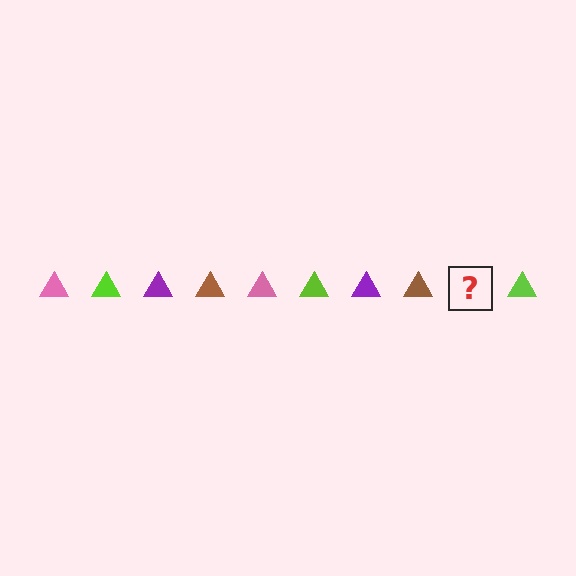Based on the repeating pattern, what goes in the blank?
The blank should be a pink triangle.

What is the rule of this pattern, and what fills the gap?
The rule is that the pattern cycles through pink, lime, purple, brown triangles. The gap should be filled with a pink triangle.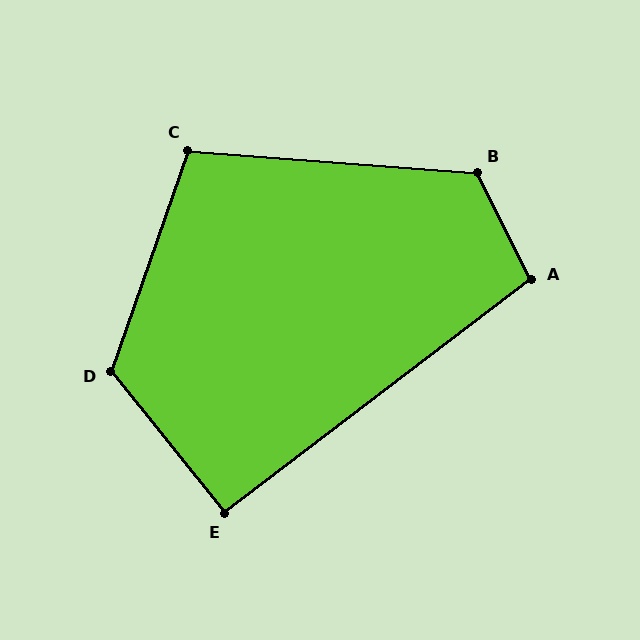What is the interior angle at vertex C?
Approximately 105 degrees (obtuse).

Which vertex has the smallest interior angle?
E, at approximately 91 degrees.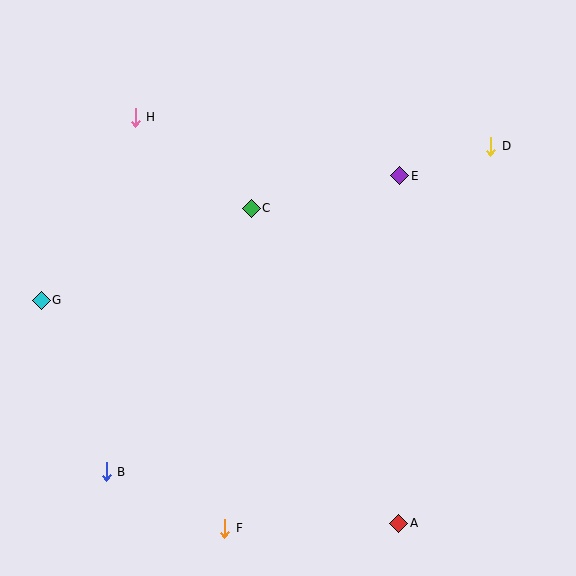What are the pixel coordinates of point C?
Point C is at (251, 208).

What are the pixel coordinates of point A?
Point A is at (399, 523).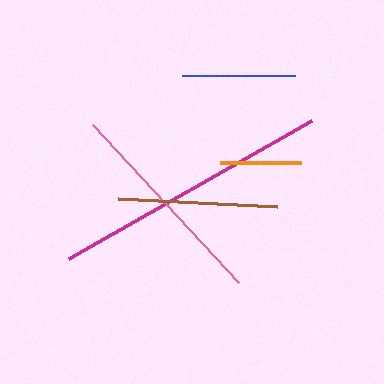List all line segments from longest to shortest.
From longest to shortest: magenta, pink, brown, blue, orange.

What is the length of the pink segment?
The pink segment is approximately 215 pixels long.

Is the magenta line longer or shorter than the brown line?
The magenta line is longer than the brown line.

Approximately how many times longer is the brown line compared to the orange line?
The brown line is approximately 2.0 times the length of the orange line.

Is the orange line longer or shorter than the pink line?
The pink line is longer than the orange line.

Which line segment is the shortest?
The orange line is the shortest at approximately 81 pixels.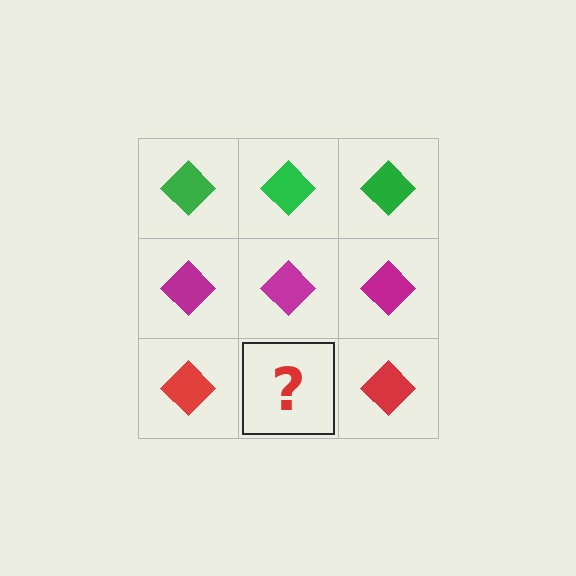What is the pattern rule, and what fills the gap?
The rule is that each row has a consistent color. The gap should be filled with a red diamond.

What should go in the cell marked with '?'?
The missing cell should contain a red diamond.